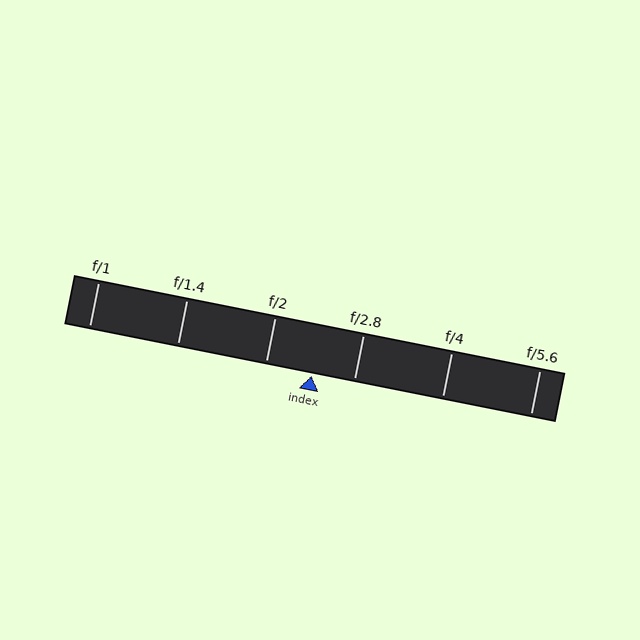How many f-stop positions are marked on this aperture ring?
There are 6 f-stop positions marked.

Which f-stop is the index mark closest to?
The index mark is closest to f/2.8.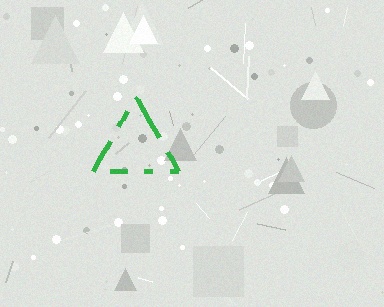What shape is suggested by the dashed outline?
The dashed outline suggests a triangle.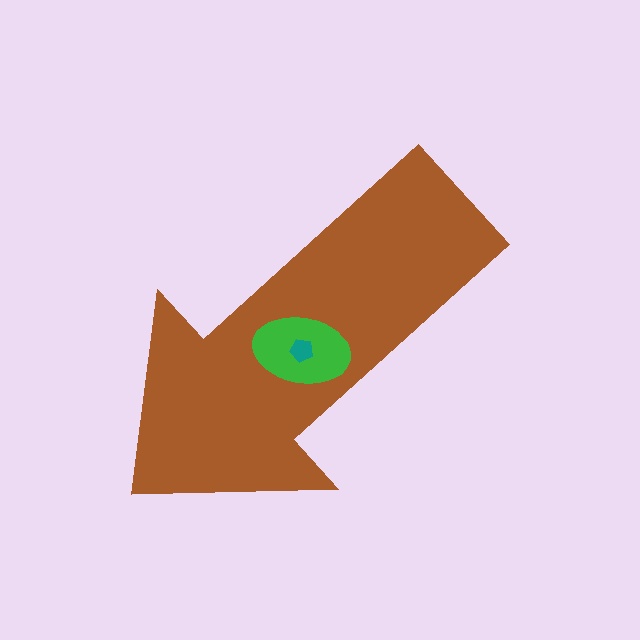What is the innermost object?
The teal pentagon.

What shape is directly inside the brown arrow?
The green ellipse.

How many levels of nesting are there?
3.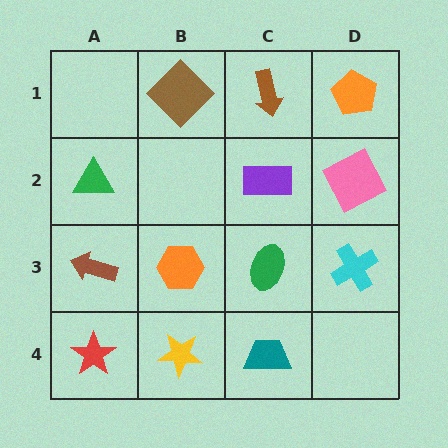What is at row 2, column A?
A green triangle.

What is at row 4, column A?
A red star.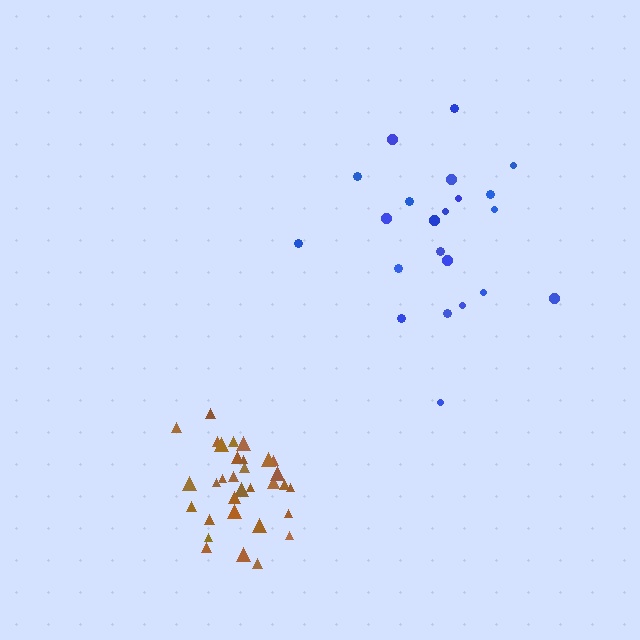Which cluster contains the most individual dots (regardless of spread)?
Brown (32).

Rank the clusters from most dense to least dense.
brown, blue.